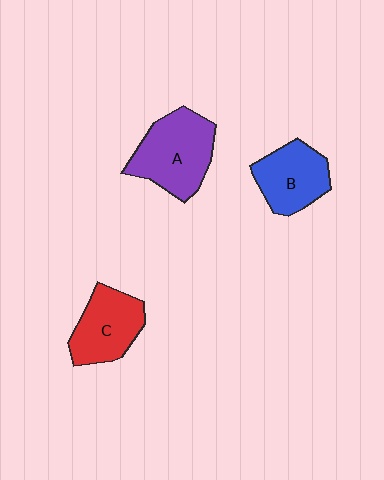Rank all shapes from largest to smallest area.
From largest to smallest: A (purple), C (red), B (blue).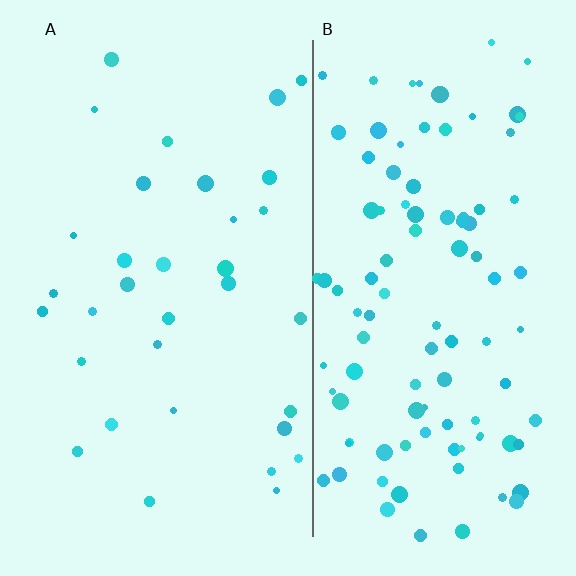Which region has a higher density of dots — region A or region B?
B (the right).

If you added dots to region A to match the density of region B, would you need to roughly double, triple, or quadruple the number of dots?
Approximately triple.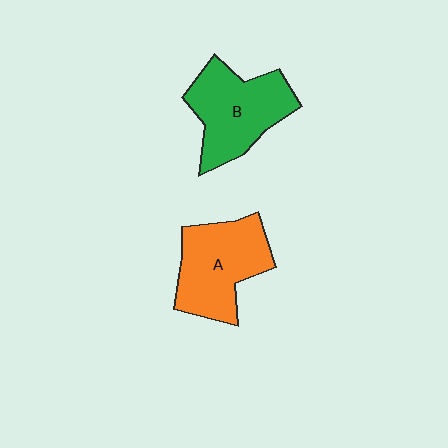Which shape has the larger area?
Shape B (green).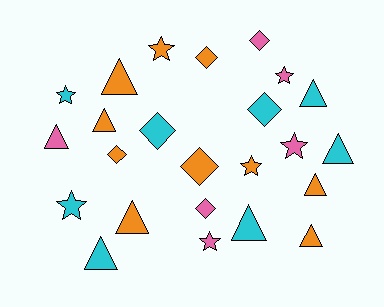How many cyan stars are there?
There are 2 cyan stars.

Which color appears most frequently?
Orange, with 10 objects.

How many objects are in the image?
There are 24 objects.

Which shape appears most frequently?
Triangle, with 10 objects.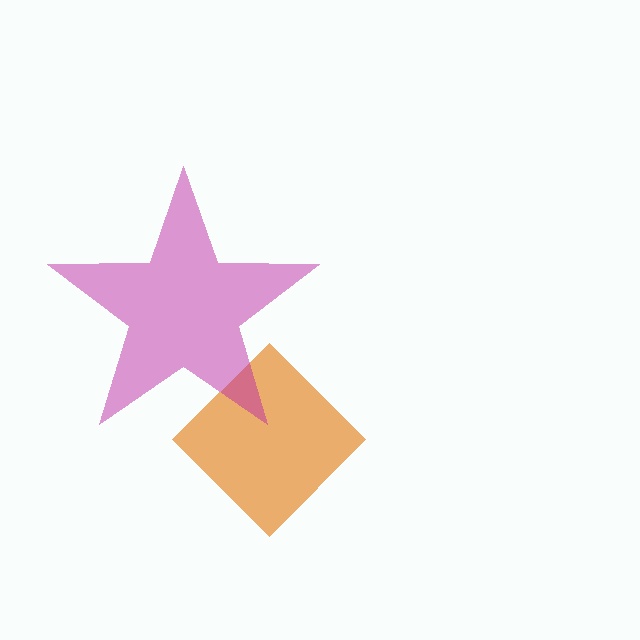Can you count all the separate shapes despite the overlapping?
Yes, there are 2 separate shapes.